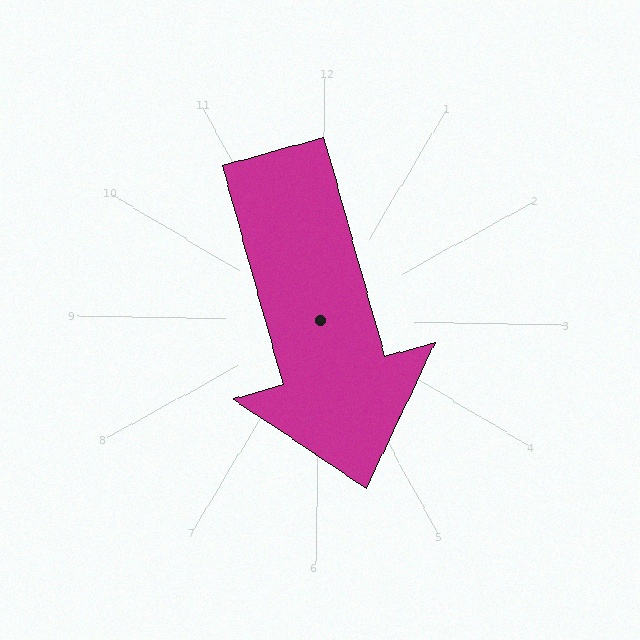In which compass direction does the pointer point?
South.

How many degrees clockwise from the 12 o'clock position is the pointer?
Approximately 163 degrees.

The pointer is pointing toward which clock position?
Roughly 5 o'clock.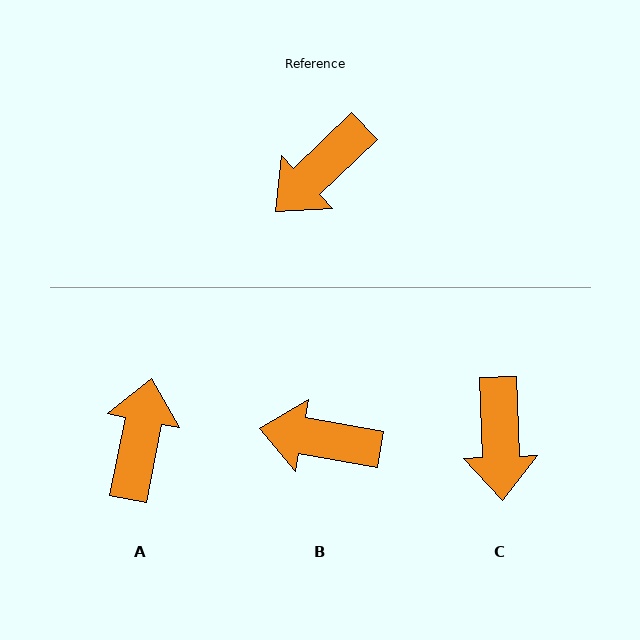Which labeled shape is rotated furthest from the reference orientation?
A, about 145 degrees away.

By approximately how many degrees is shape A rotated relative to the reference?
Approximately 145 degrees clockwise.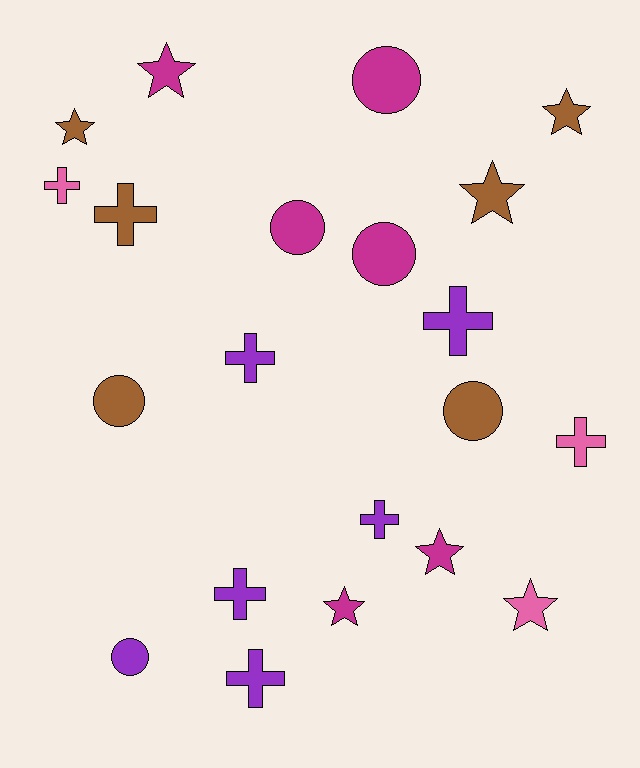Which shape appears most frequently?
Cross, with 8 objects.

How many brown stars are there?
There are 3 brown stars.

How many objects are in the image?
There are 21 objects.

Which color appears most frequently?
Purple, with 6 objects.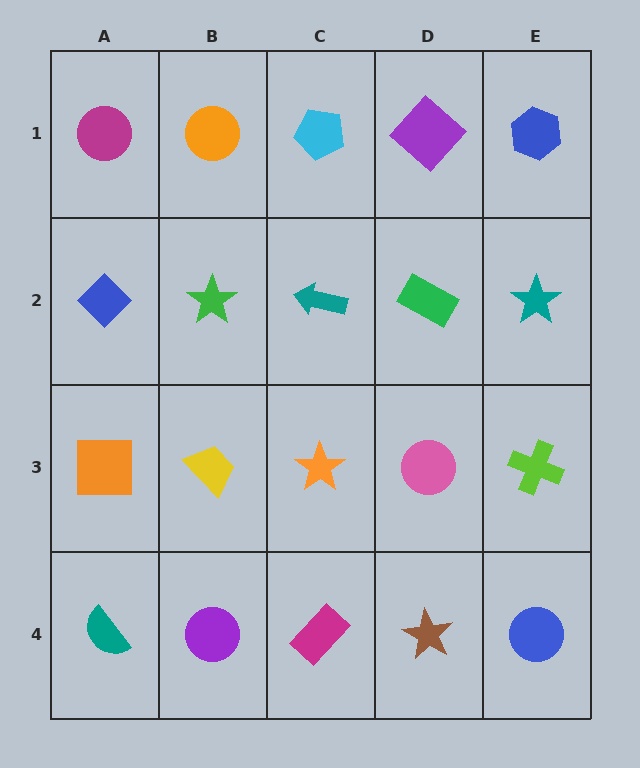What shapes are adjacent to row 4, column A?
An orange square (row 3, column A), a purple circle (row 4, column B).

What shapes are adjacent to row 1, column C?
A teal arrow (row 2, column C), an orange circle (row 1, column B), a purple diamond (row 1, column D).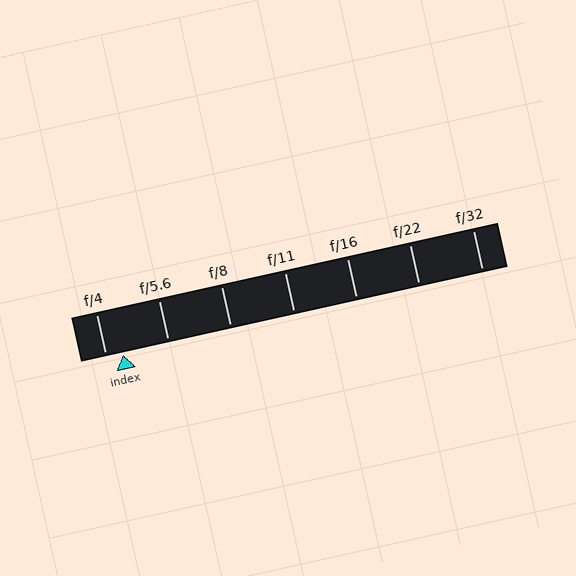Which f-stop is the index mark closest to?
The index mark is closest to f/4.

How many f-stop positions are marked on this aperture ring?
There are 7 f-stop positions marked.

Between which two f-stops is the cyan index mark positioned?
The index mark is between f/4 and f/5.6.